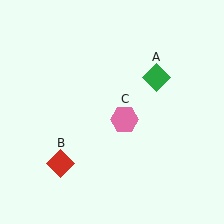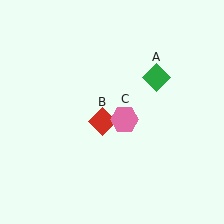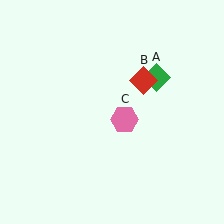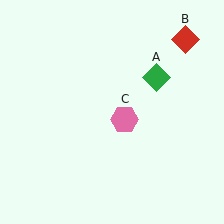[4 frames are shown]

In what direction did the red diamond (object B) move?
The red diamond (object B) moved up and to the right.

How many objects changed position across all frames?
1 object changed position: red diamond (object B).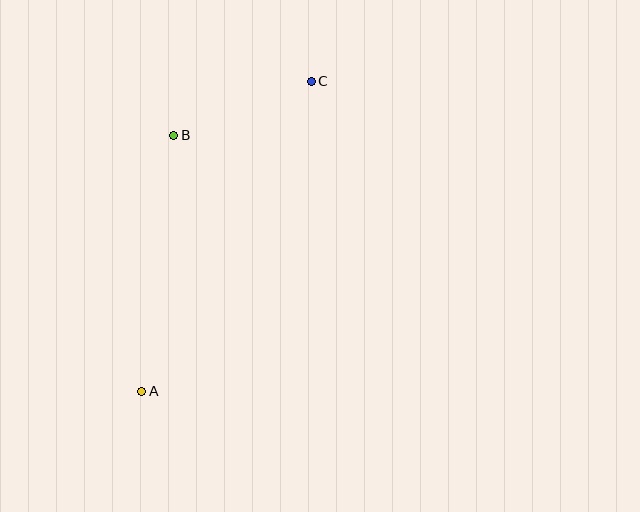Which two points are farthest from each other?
Points A and C are farthest from each other.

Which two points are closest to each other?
Points B and C are closest to each other.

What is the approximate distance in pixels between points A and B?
The distance between A and B is approximately 258 pixels.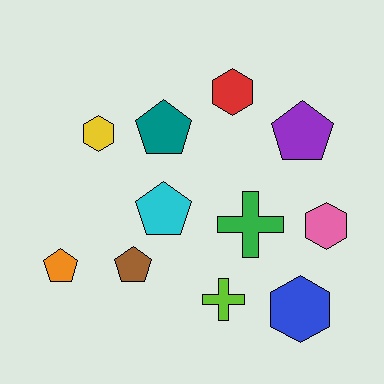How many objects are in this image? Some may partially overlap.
There are 11 objects.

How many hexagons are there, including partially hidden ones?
There are 4 hexagons.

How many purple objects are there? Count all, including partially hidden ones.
There is 1 purple object.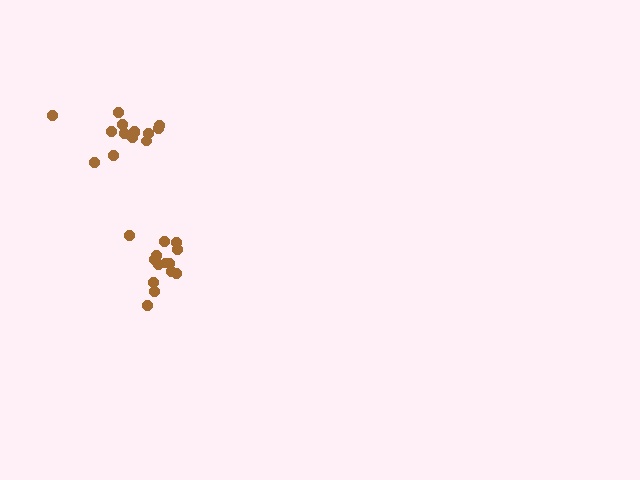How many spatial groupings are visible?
There are 2 spatial groupings.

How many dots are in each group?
Group 1: 14 dots, Group 2: 14 dots (28 total).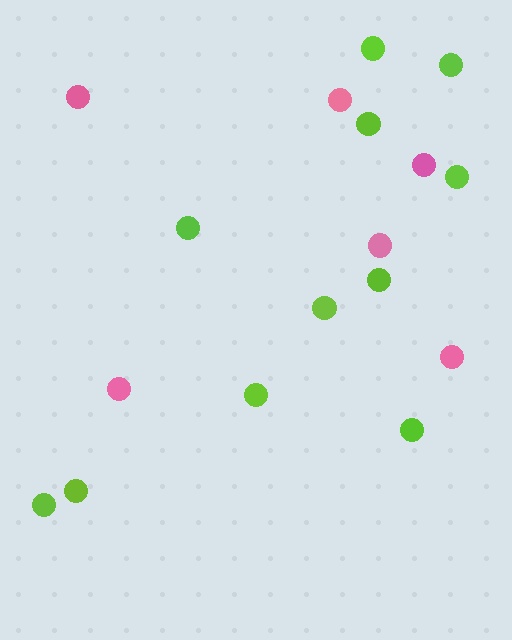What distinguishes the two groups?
There are 2 groups: one group of pink circles (6) and one group of lime circles (11).